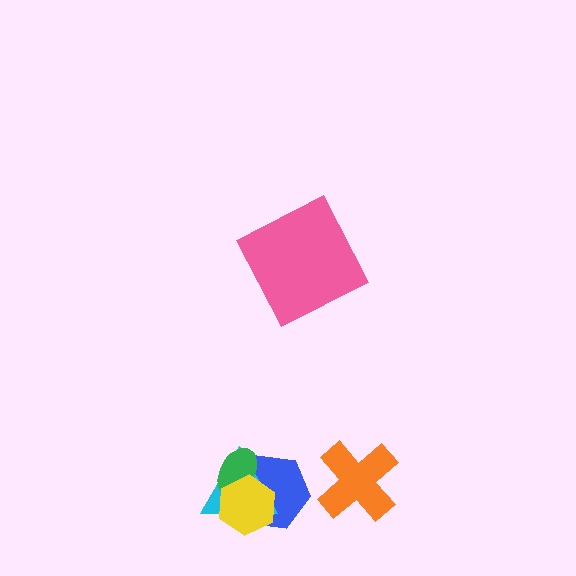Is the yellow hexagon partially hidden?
No, no other shape covers it.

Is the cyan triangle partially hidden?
Yes, it is partially covered by another shape.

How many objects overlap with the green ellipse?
3 objects overlap with the green ellipse.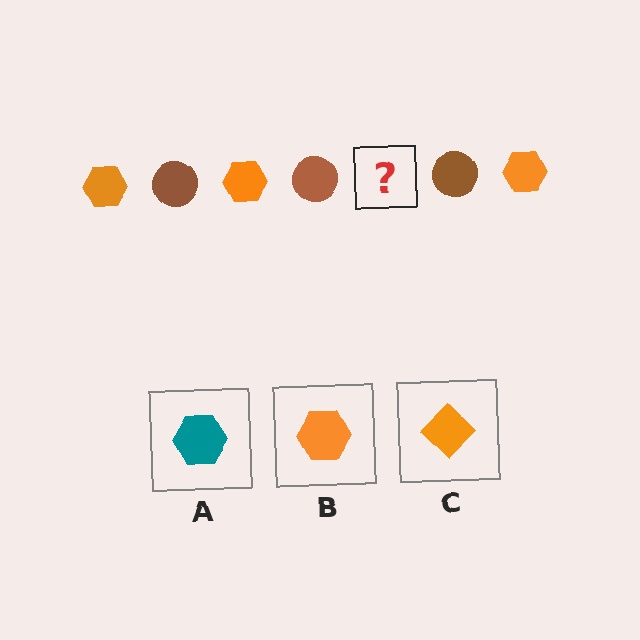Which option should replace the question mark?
Option B.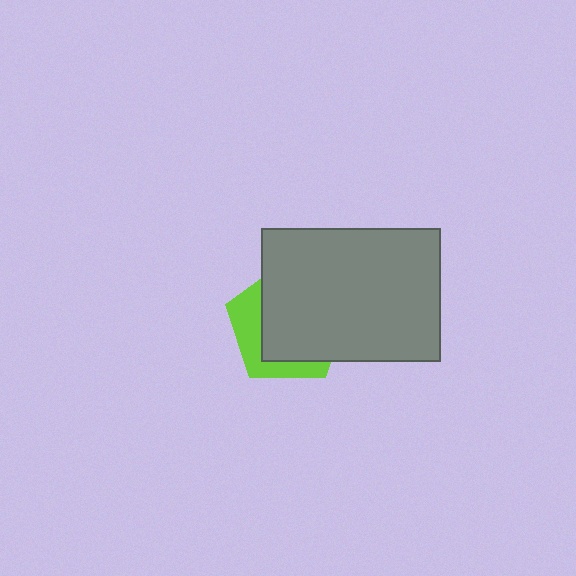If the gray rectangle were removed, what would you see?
You would see the complete lime pentagon.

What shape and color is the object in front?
The object in front is a gray rectangle.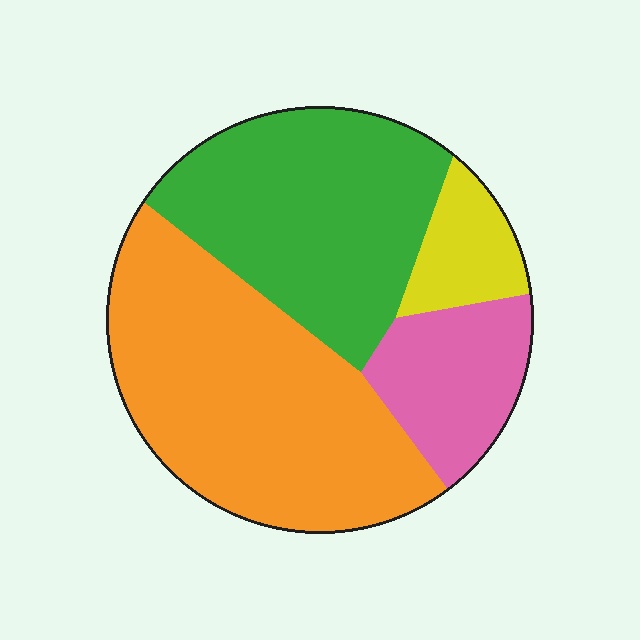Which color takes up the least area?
Yellow, at roughly 10%.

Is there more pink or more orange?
Orange.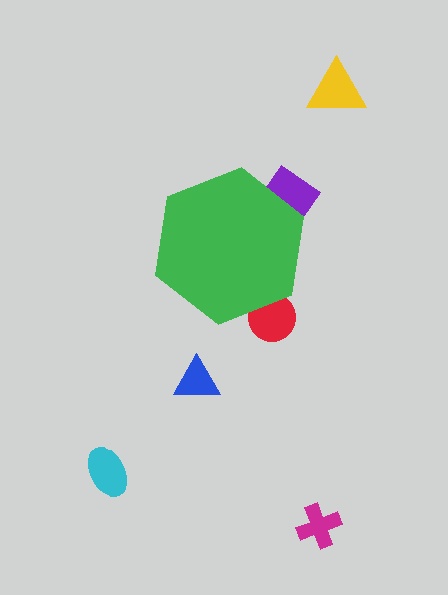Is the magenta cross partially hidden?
No, the magenta cross is fully visible.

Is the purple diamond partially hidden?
Yes, the purple diamond is partially hidden behind the green hexagon.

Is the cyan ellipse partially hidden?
No, the cyan ellipse is fully visible.